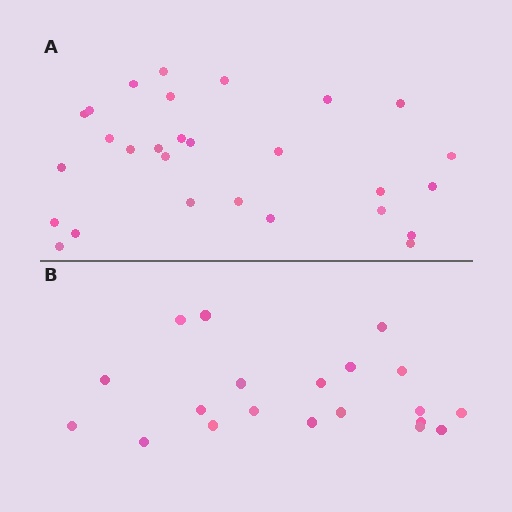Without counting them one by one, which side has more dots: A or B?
Region A (the top region) has more dots.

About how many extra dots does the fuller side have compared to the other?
Region A has roughly 8 or so more dots than region B.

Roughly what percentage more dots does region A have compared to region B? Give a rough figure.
About 40% more.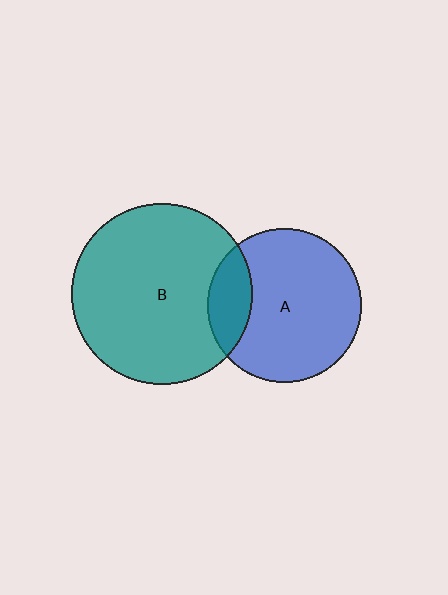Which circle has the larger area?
Circle B (teal).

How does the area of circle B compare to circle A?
Approximately 1.4 times.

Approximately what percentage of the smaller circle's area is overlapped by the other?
Approximately 20%.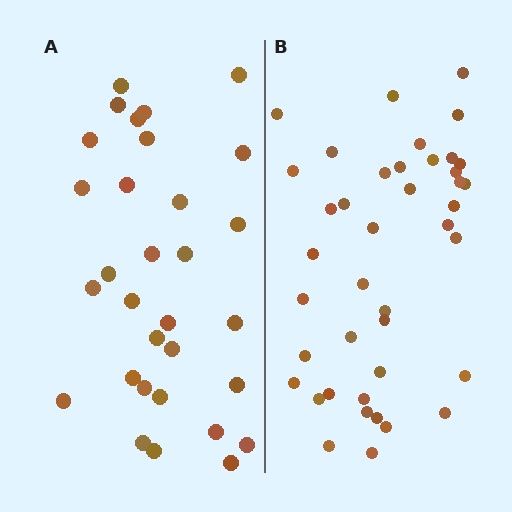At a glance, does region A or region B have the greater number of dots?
Region B (the right region) has more dots.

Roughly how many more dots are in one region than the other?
Region B has roughly 10 or so more dots than region A.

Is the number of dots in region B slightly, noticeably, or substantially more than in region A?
Region B has noticeably more, but not dramatically so. The ratio is roughly 1.3 to 1.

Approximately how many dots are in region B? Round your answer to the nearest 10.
About 40 dots. (The exact count is 41, which rounds to 40.)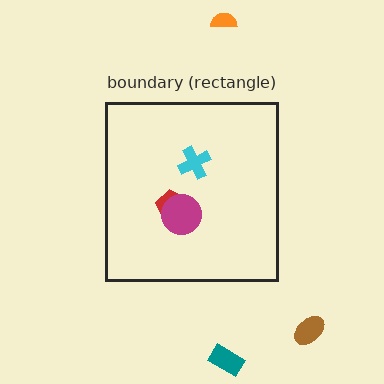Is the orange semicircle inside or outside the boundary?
Outside.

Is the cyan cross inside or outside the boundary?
Inside.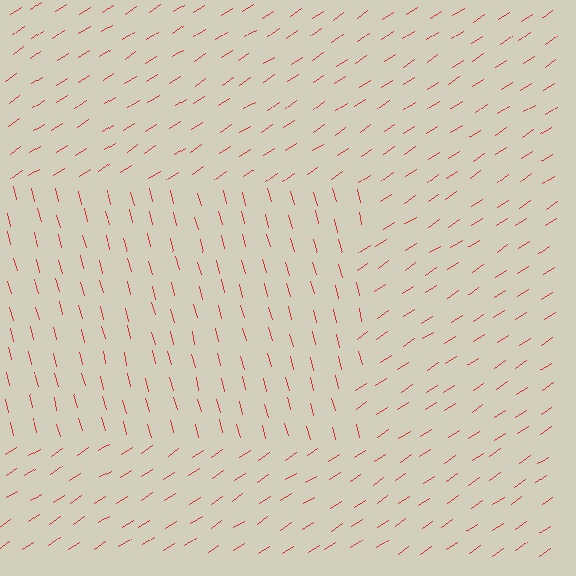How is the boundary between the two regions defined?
The boundary is defined purely by a change in line orientation (approximately 71 degrees difference). All lines are the same color and thickness.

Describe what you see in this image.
The image is filled with small red line segments. A rectangle region in the image has lines oriented differently from the surrounding lines, creating a visible texture boundary.